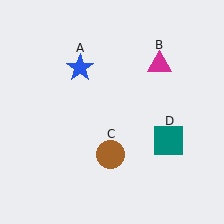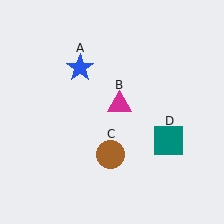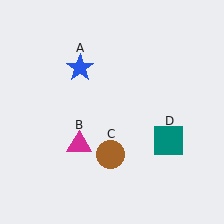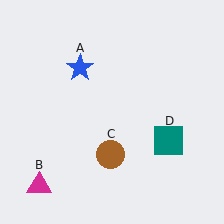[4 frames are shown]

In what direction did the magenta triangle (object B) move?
The magenta triangle (object B) moved down and to the left.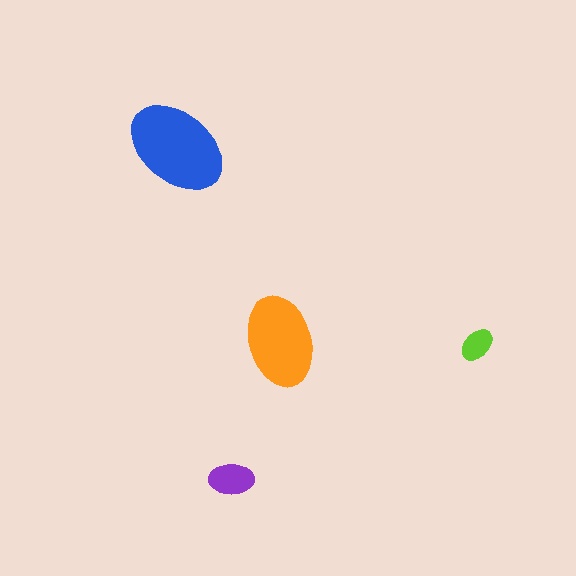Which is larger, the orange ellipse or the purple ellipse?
The orange one.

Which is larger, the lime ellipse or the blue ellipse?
The blue one.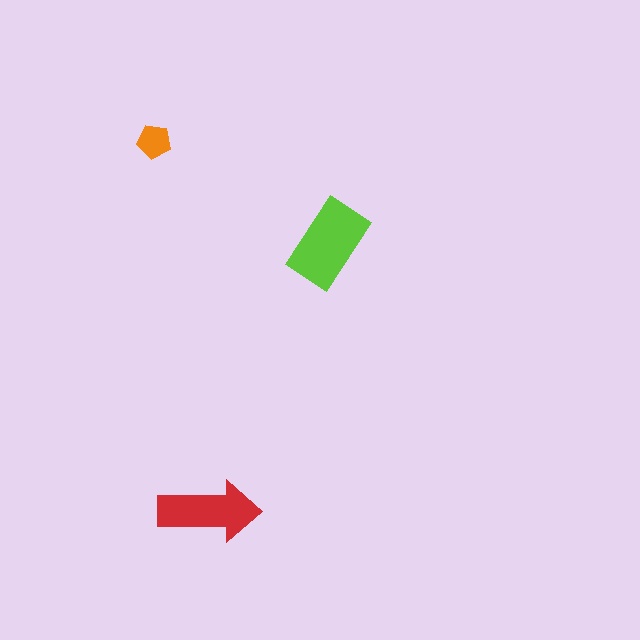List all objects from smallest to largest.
The orange pentagon, the red arrow, the lime rectangle.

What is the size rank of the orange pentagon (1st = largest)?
3rd.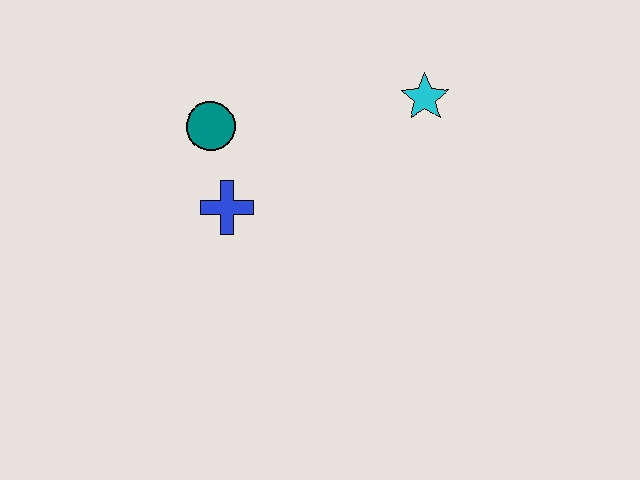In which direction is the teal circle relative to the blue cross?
The teal circle is above the blue cross.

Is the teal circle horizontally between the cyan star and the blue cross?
No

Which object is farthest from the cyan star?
The blue cross is farthest from the cyan star.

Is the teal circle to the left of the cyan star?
Yes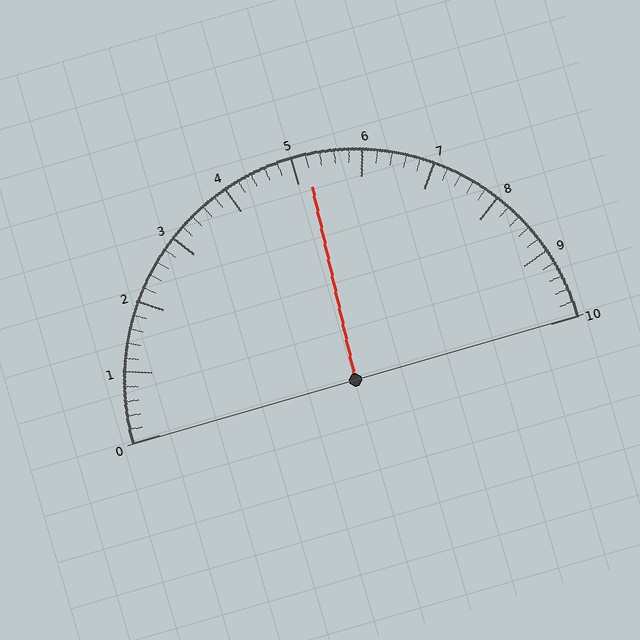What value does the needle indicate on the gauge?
The needle indicates approximately 5.2.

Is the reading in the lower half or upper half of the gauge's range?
The reading is in the upper half of the range (0 to 10).